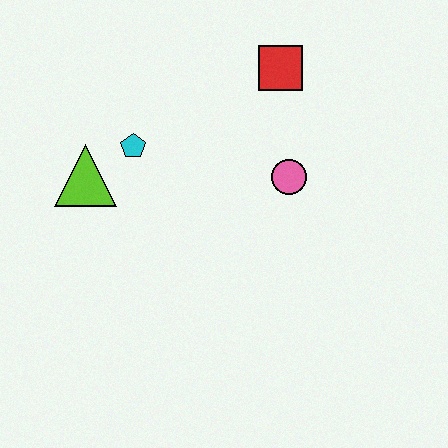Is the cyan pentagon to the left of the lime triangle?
No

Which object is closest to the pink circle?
The red square is closest to the pink circle.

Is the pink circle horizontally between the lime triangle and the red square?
No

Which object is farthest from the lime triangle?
The red square is farthest from the lime triangle.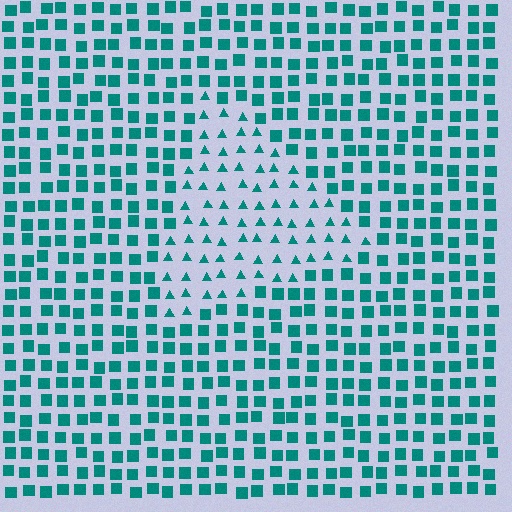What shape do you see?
I see a triangle.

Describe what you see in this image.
The image is filled with small teal elements arranged in a uniform grid. A triangle-shaped region contains triangles, while the surrounding area contains squares. The boundary is defined purely by the change in element shape.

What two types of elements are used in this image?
The image uses triangles inside the triangle region and squares outside it.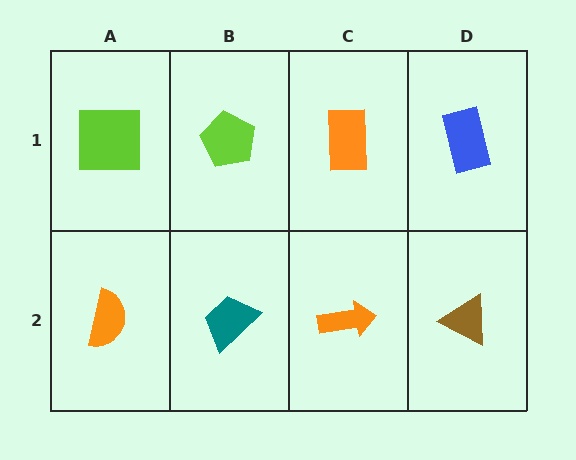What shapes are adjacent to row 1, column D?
A brown triangle (row 2, column D), an orange rectangle (row 1, column C).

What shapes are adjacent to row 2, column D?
A blue rectangle (row 1, column D), an orange arrow (row 2, column C).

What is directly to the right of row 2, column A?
A teal trapezoid.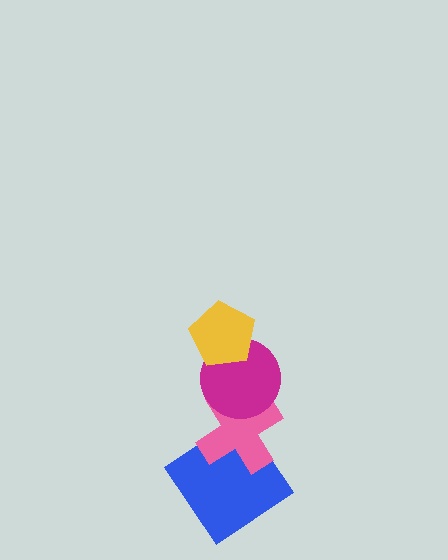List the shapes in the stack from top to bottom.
From top to bottom: the yellow pentagon, the magenta circle, the pink cross, the blue diamond.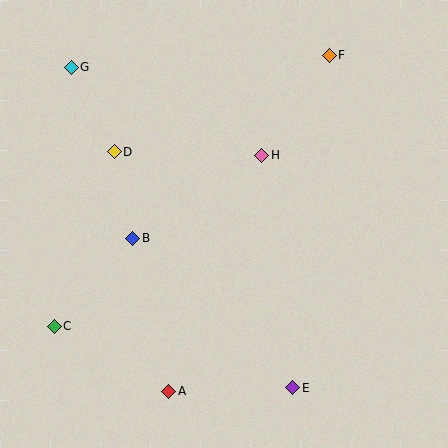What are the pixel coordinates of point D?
Point D is at (114, 152).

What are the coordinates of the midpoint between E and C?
The midpoint between E and C is at (173, 357).